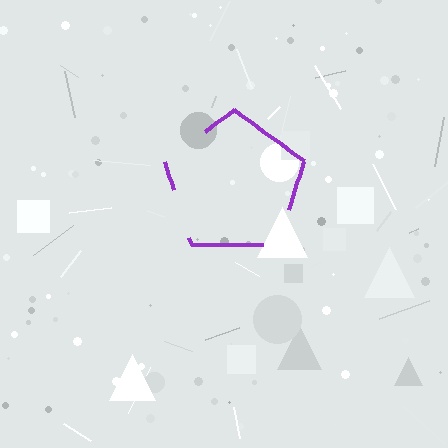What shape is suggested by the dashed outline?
The dashed outline suggests a pentagon.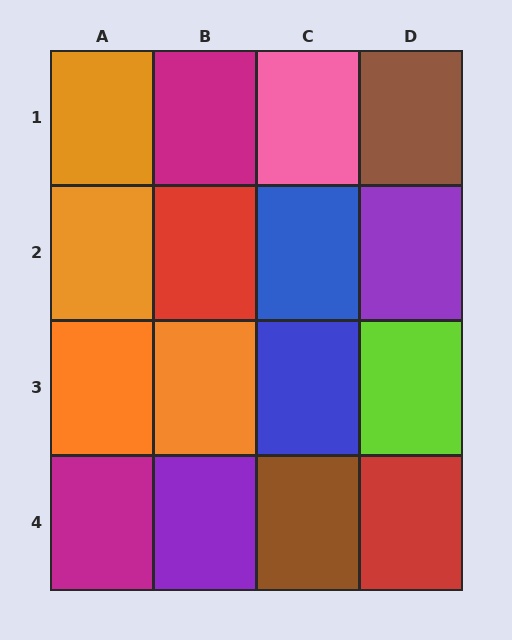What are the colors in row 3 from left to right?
Orange, orange, blue, lime.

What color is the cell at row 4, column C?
Brown.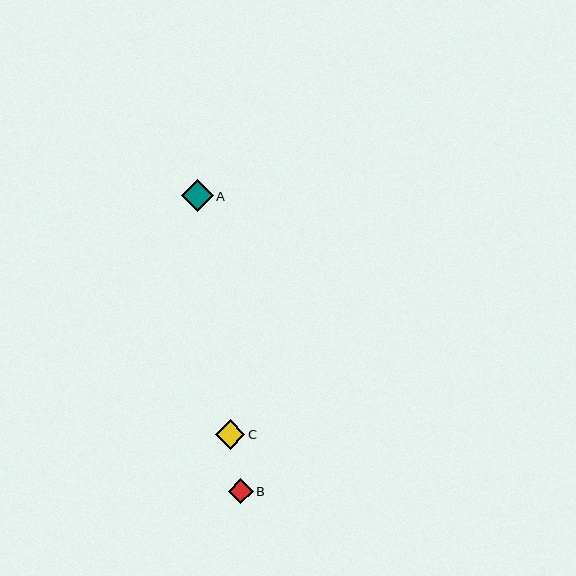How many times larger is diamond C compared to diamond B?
Diamond C is approximately 1.2 times the size of diamond B.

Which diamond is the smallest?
Diamond B is the smallest with a size of approximately 25 pixels.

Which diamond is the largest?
Diamond A is the largest with a size of approximately 32 pixels.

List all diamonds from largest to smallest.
From largest to smallest: A, C, B.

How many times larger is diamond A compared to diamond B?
Diamond A is approximately 1.3 times the size of diamond B.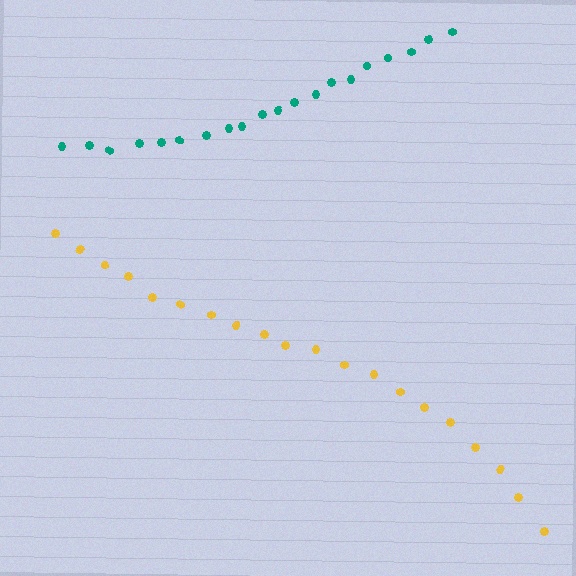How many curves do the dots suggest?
There are 2 distinct paths.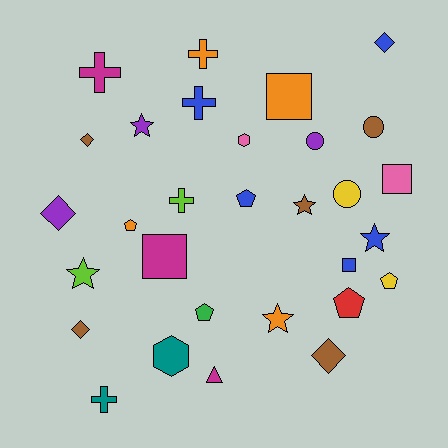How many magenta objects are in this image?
There are 3 magenta objects.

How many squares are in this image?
There are 4 squares.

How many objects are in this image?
There are 30 objects.